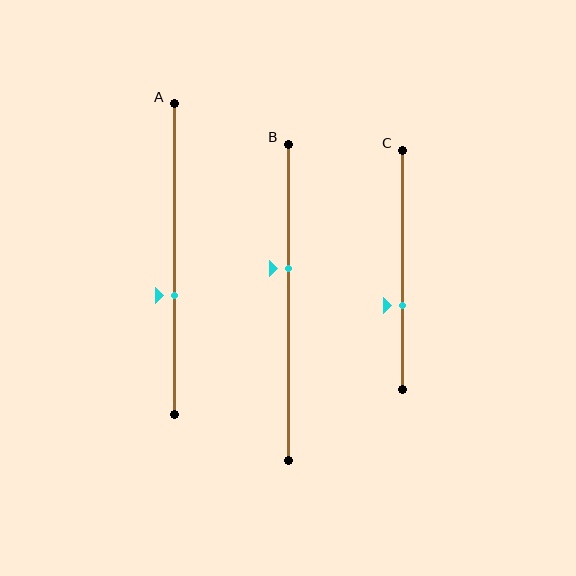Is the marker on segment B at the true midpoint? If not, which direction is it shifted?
No, the marker on segment B is shifted upward by about 11% of the segment length.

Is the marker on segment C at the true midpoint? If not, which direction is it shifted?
No, the marker on segment C is shifted downward by about 15% of the segment length.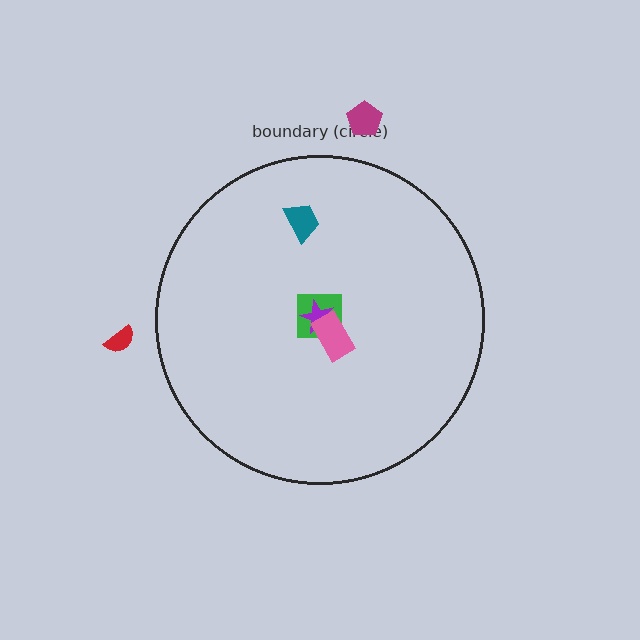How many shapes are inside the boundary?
4 inside, 2 outside.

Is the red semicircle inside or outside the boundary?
Outside.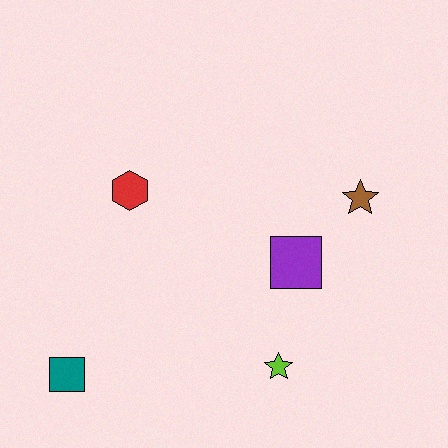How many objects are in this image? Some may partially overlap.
There are 5 objects.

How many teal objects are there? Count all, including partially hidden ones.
There is 1 teal object.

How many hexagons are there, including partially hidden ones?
There is 1 hexagon.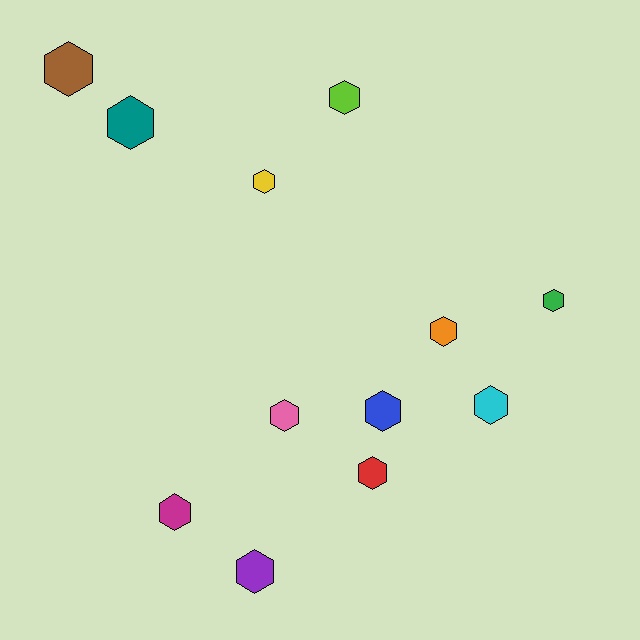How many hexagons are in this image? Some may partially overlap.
There are 12 hexagons.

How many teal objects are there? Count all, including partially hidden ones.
There is 1 teal object.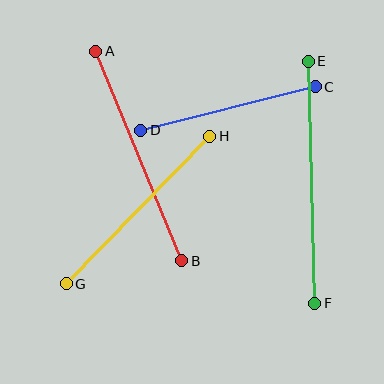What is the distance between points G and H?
The distance is approximately 206 pixels.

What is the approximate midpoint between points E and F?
The midpoint is at approximately (311, 182) pixels.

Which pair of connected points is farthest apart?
Points E and F are farthest apart.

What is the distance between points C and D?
The distance is approximately 180 pixels.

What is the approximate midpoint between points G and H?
The midpoint is at approximately (138, 210) pixels.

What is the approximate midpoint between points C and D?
The midpoint is at approximately (228, 109) pixels.